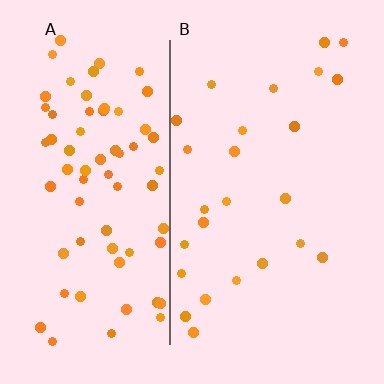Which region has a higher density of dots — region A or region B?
A (the left).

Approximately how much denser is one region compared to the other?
Approximately 2.9× — region A over region B.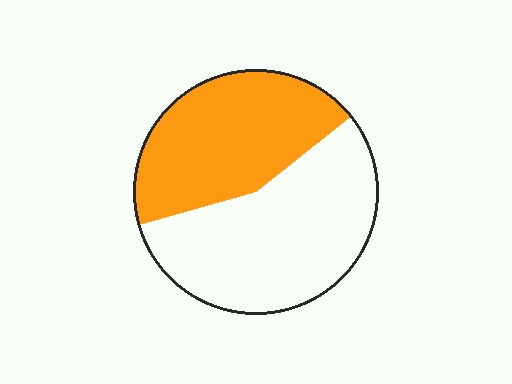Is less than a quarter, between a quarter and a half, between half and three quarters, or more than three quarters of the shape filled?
Between a quarter and a half.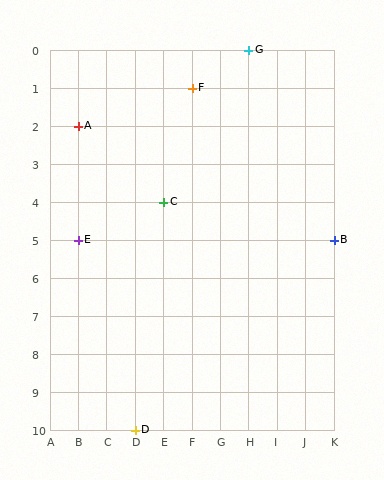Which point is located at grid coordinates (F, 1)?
Point F is at (F, 1).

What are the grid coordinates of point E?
Point E is at grid coordinates (B, 5).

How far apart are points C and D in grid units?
Points C and D are 1 column and 6 rows apart (about 6.1 grid units diagonally).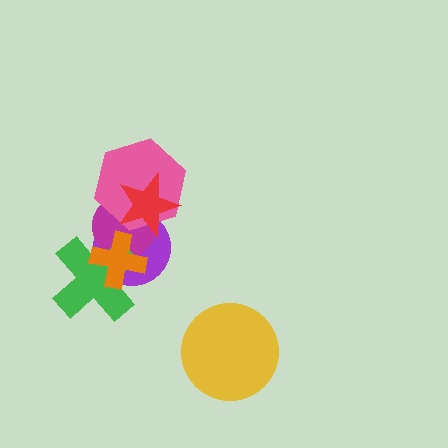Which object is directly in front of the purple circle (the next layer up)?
The magenta circle is directly in front of the purple circle.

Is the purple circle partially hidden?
Yes, it is partially covered by another shape.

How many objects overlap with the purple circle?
5 objects overlap with the purple circle.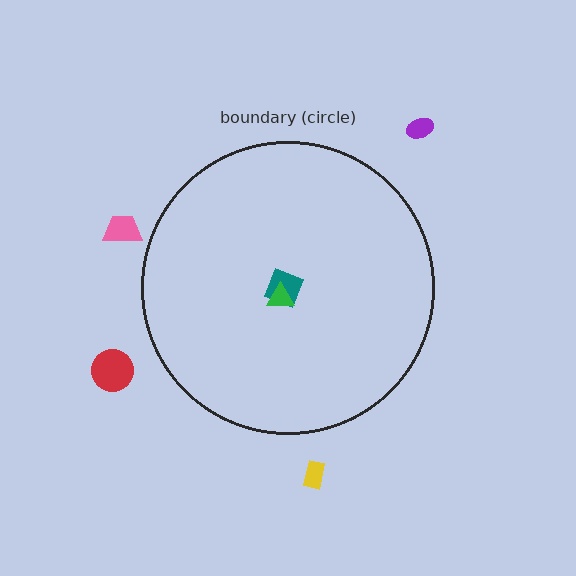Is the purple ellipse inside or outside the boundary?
Outside.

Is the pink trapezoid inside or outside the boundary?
Outside.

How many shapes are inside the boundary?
2 inside, 4 outside.